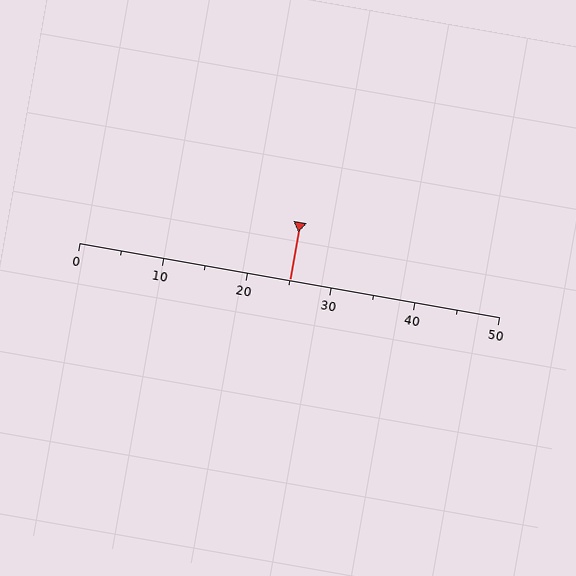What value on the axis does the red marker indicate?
The marker indicates approximately 25.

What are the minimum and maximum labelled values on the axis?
The axis runs from 0 to 50.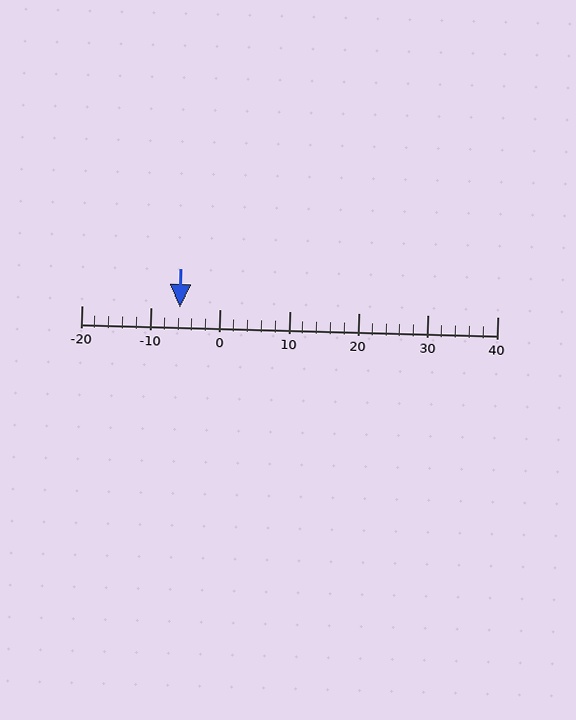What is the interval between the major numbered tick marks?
The major tick marks are spaced 10 units apart.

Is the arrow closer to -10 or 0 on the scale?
The arrow is closer to -10.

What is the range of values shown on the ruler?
The ruler shows values from -20 to 40.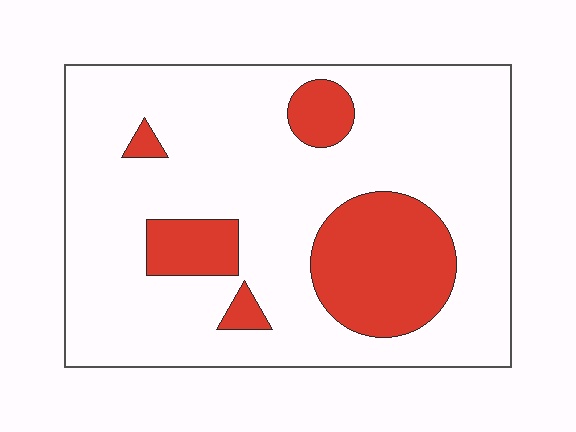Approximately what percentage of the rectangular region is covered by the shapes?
Approximately 20%.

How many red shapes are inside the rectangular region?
5.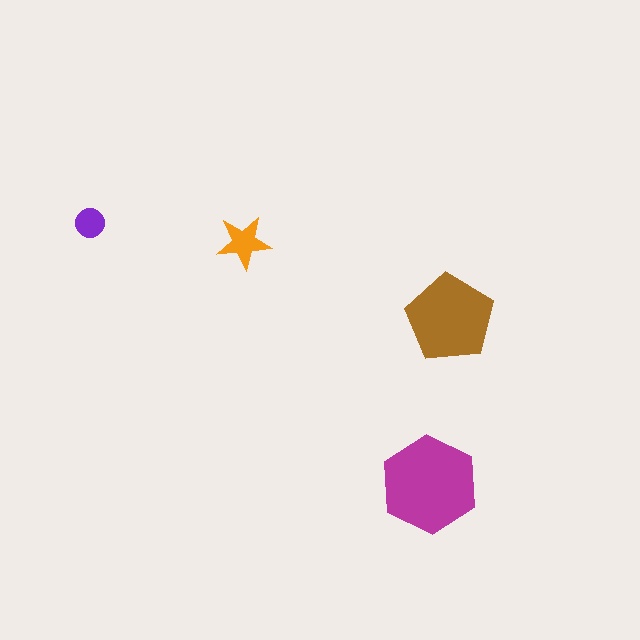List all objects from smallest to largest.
The purple circle, the orange star, the brown pentagon, the magenta hexagon.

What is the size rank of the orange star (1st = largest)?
3rd.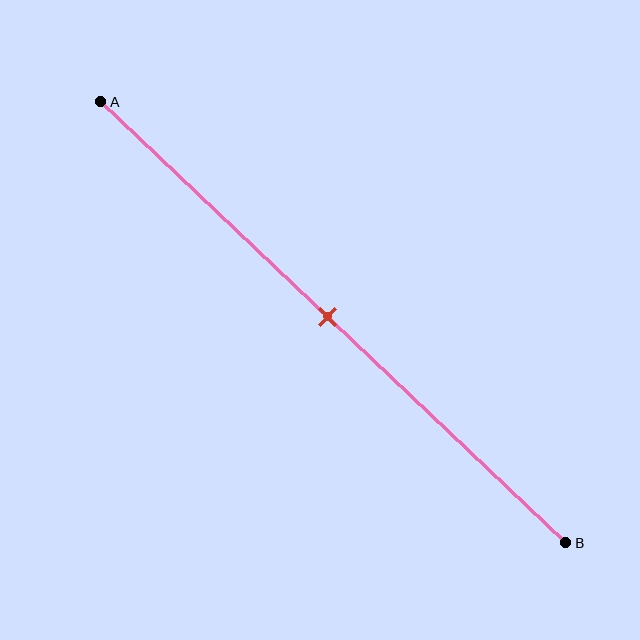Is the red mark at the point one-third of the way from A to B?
No, the mark is at about 50% from A, not at the 33% one-third point.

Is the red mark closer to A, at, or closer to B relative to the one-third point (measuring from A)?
The red mark is closer to point B than the one-third point of segment AB.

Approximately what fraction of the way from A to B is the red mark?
The red mark is approximately 50% of the way from A to B.